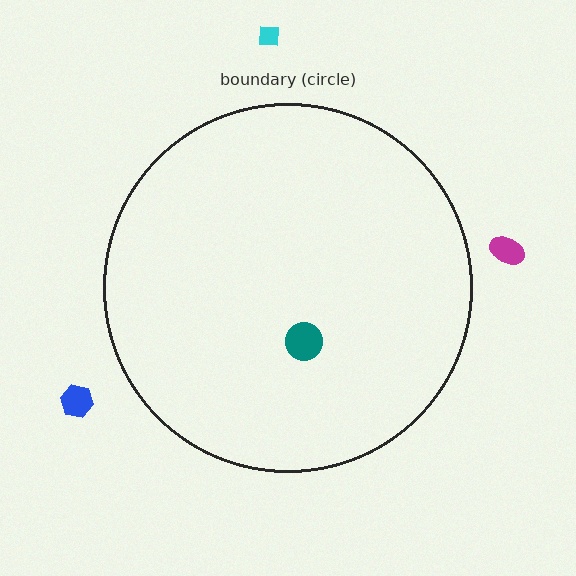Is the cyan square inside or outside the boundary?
Outside.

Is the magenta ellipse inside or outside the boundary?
Outside.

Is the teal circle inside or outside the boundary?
Inside.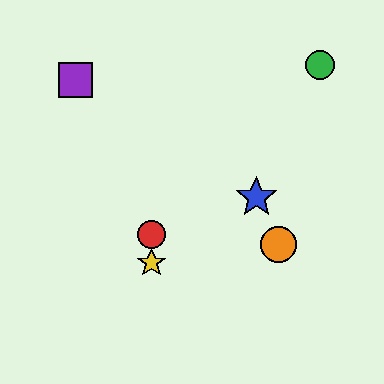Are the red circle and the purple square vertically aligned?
No, the red circle is at x≈152 and the purple square is at x≈76.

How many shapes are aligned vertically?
2 shapes (the red circle, the yellow star) are aligned vertically.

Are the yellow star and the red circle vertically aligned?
Yes, both are at x≈152.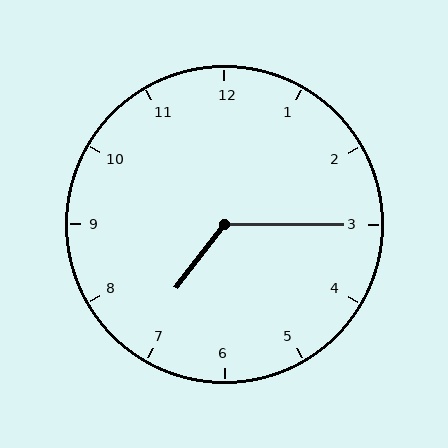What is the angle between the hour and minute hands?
Approximately 128 degrees.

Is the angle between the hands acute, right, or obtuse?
It is obtuse.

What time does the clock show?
7:15.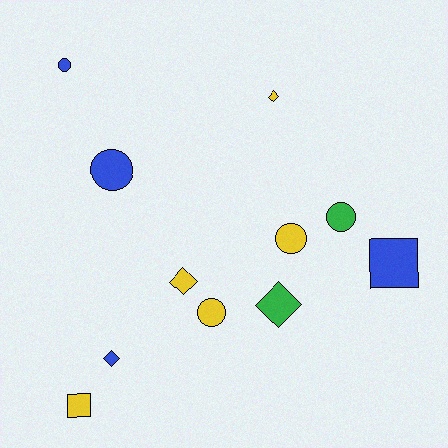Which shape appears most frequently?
Circle, with 5 objects.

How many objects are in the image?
There are 11 objects.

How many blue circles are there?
There are 2 blue circles.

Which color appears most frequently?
Yellow, with 5 objects.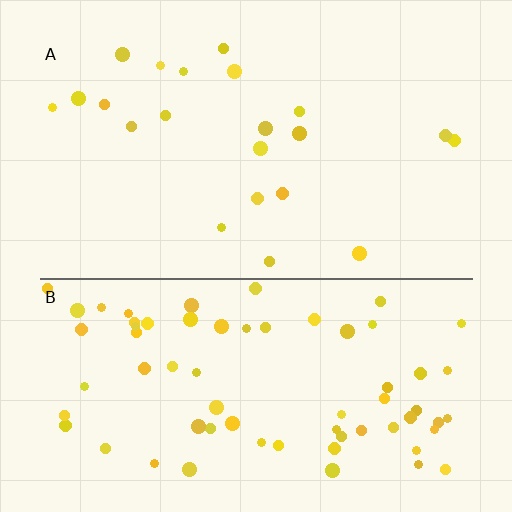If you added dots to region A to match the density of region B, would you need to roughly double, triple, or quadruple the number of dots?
Approximately triple.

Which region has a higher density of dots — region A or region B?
B (the bottom).